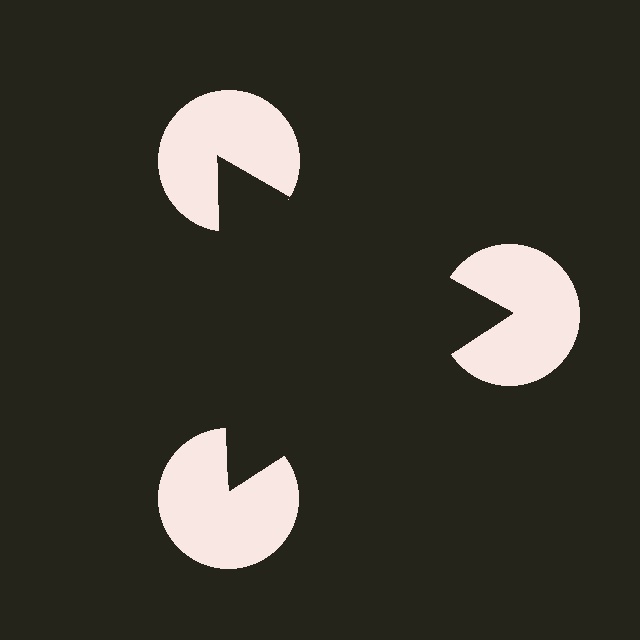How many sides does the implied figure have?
3 sides.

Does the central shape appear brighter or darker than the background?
It typically appears slightly darker than the background, even though no actual brightness change is drawn.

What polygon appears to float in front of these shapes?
An illusory triangle — its edges are inferred from the aligned wedge cuts in the pac-man discs, not physically drawn.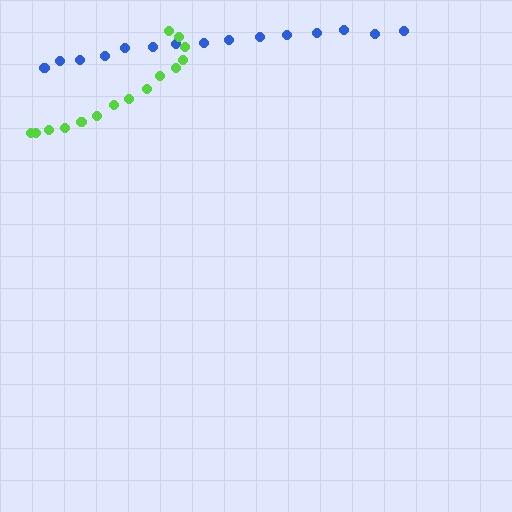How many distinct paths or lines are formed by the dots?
There are 2 distinct paths.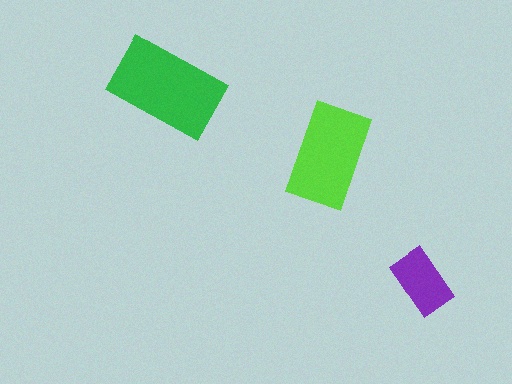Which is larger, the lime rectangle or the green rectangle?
The green one.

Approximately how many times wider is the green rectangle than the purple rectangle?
About 1.5 times wider.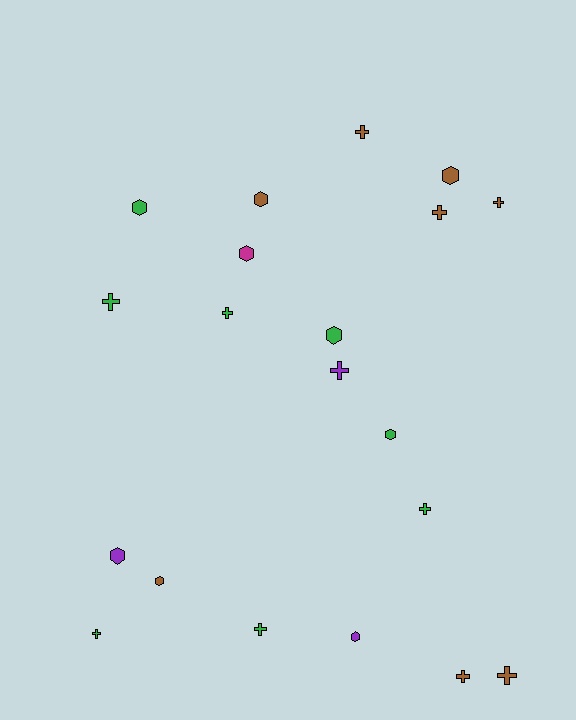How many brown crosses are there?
There are 5 brown crosses.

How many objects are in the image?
There are 20 objects.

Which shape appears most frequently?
Cross, with 11 objects.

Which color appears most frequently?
Green, with 8 objects.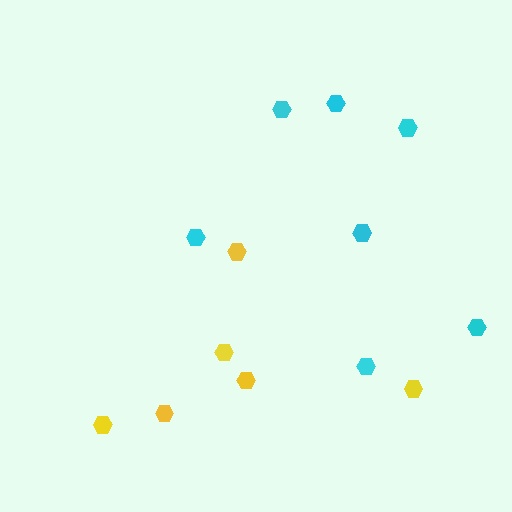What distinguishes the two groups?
There are 2 groups: one group of yellow hexagons (6) and one group of cyan hexagons (7).